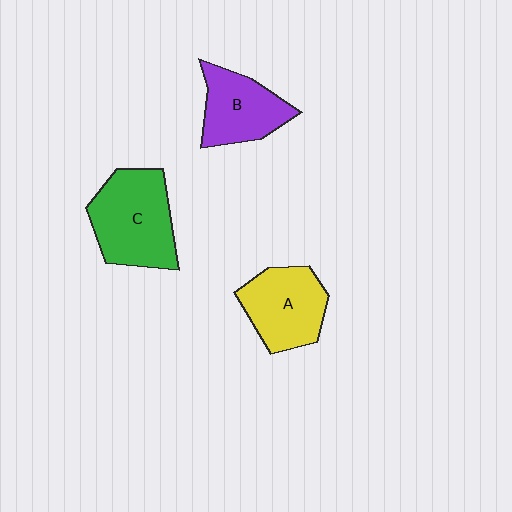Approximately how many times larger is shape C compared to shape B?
Approximately 1.4 times.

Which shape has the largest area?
Shape C (green).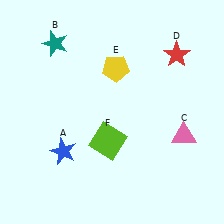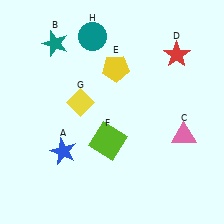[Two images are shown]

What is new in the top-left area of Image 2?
A teal circle (H) was added in the top-left area of Image 2.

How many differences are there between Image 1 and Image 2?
There are 2 differences between the two images.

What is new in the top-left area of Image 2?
A yellow diamond (G) was added in the top-left area of Image 2.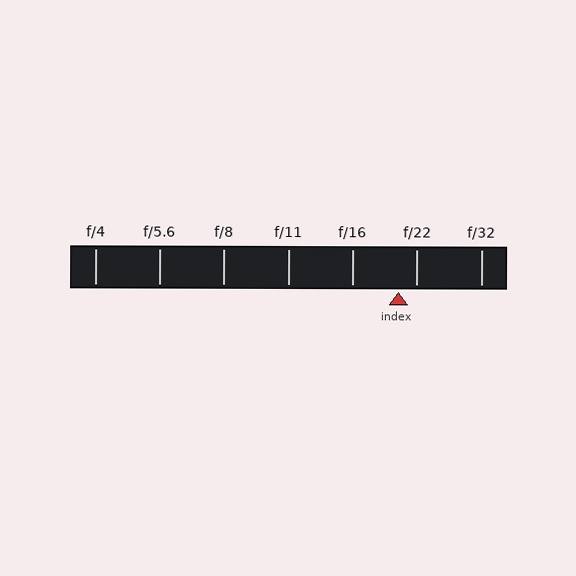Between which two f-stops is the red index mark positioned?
The index mark is between f/16 and f/22.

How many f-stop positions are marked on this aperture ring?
There are 7 f-stop positions marked.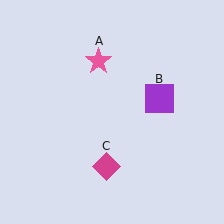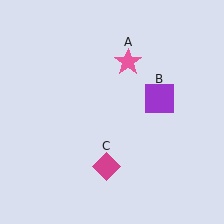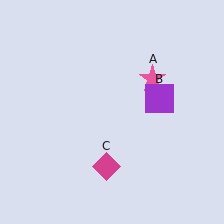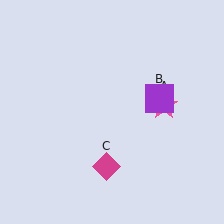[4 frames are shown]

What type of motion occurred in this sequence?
The pink star (object A) rotated clockwise around the center of the scene.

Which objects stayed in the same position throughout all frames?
Purple square (object B) and magenta diamond (object C) remained stationary.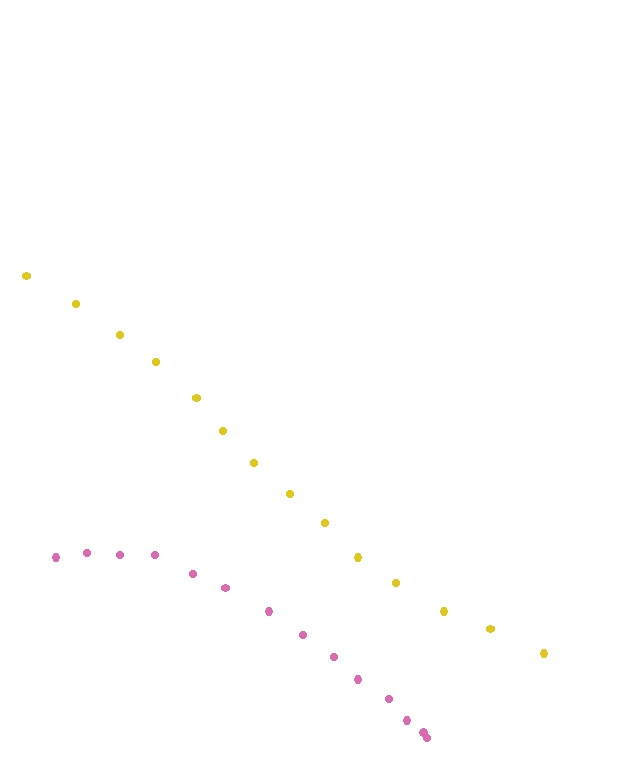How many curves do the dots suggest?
There are 2 distinct paths.